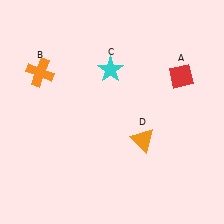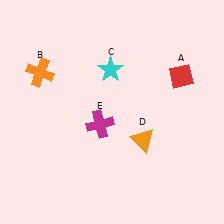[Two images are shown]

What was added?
A magenta cross (E) was added in Image 2.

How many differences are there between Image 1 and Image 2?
There is 1 difference between the two images.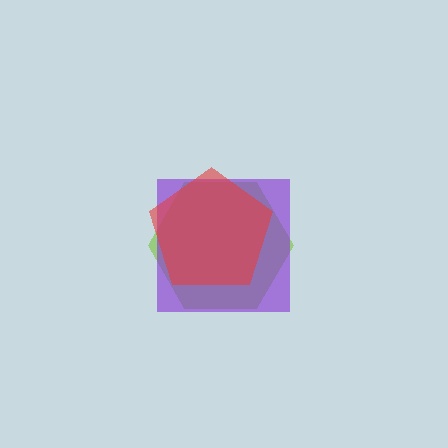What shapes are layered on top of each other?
The layered shapes are: a lime hexagon, a purple square, a red pentagon.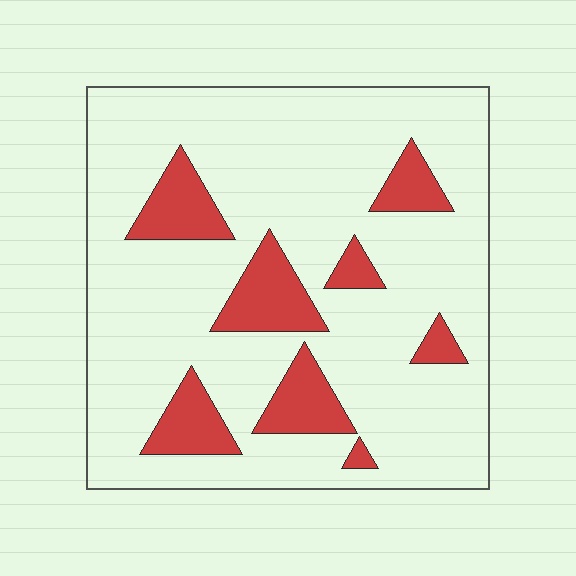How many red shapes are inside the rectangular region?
8.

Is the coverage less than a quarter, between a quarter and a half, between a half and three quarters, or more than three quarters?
Less than a quarter.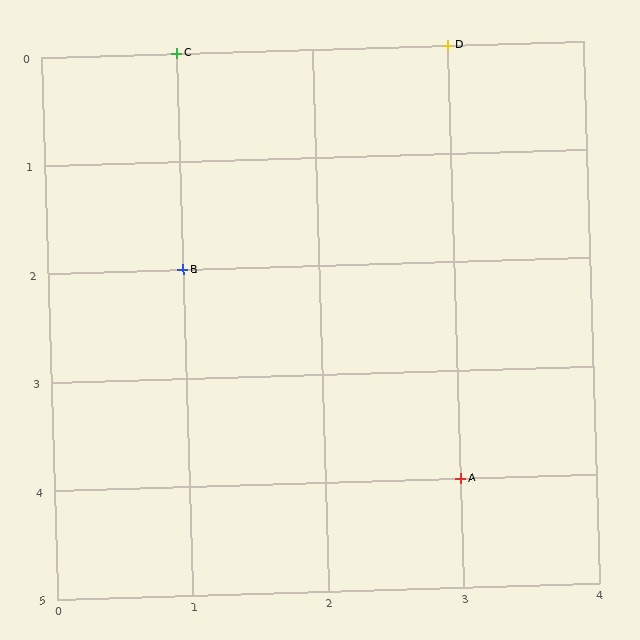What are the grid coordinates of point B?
Point B is at grid coordinates (1, 2).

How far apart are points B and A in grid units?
Points B and A are 2 columns and 2 rows apart (about 2.8 grid units diagonally).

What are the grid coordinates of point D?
Point D is at grid coordinates (3, 0).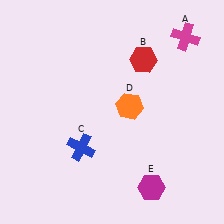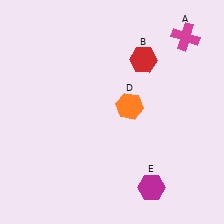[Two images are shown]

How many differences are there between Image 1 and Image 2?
There is 1 difference between the two images.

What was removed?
The blue cross (C) was removed in Image 2.